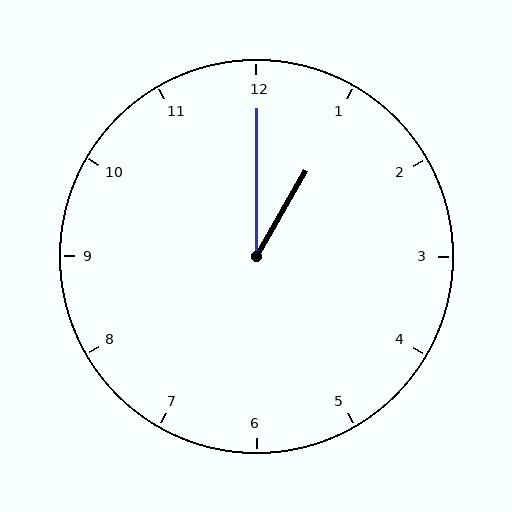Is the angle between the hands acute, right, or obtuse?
It is acute.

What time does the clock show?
1:00.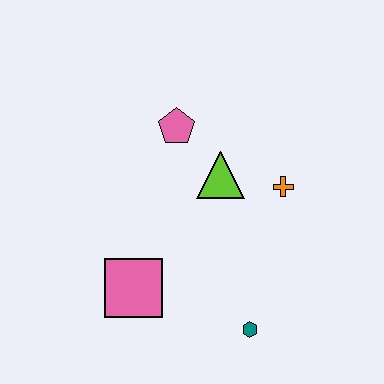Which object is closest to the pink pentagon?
The lime triangle is closest to the pink pentagon.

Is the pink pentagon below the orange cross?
No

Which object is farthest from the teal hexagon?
The pink pentagon is farthest from the teal hexagon.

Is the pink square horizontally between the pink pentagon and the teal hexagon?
No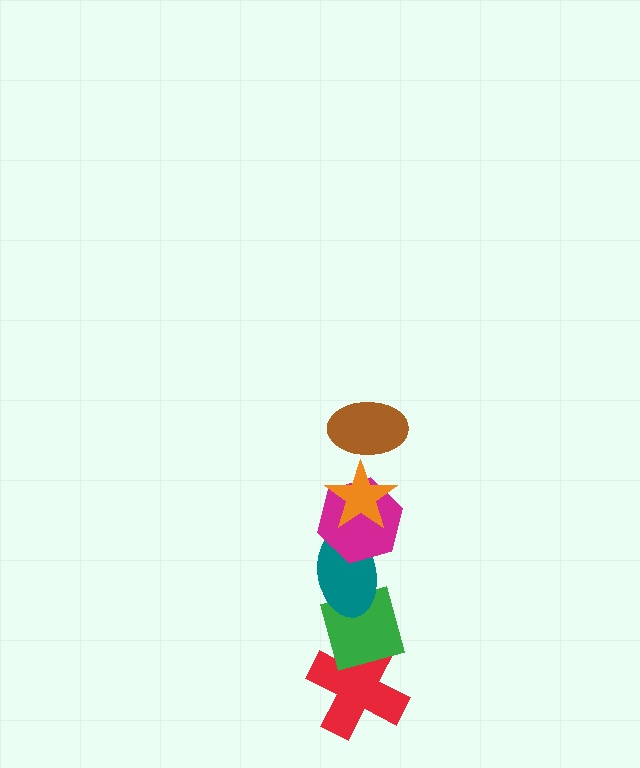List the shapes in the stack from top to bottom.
From top to bottom: the brown ellipse, the orange star, the magenta hexagon, the teal ellipse, the green diamond, the red cross.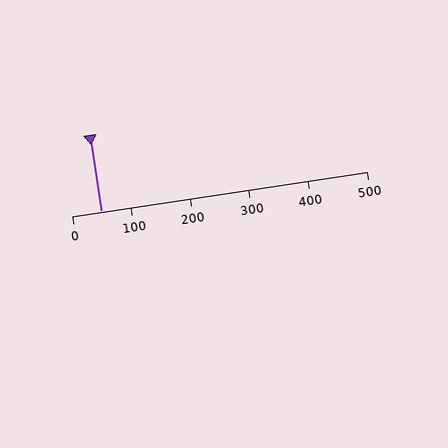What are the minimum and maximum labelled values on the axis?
The axis runs from 0 to 500.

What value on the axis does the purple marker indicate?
The marker indicates approximately 50.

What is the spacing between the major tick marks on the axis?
The major ticks are spaced 100 apart.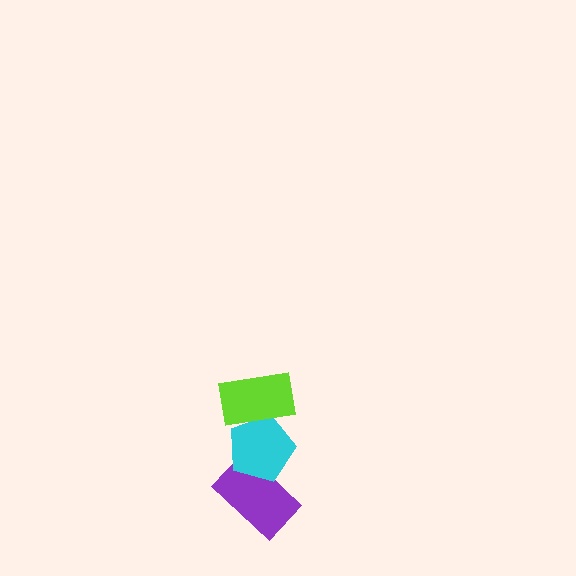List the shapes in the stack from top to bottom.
From top to bottom: the lime rectangle, the cyan pentagon, the purple rectangle.